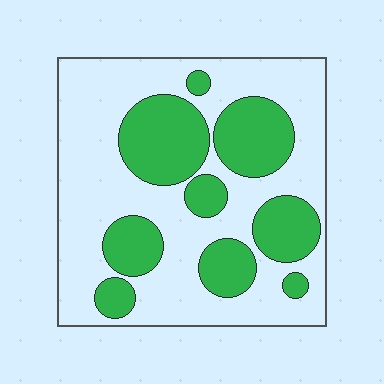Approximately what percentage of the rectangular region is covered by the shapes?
Approximately 35%.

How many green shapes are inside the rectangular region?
9.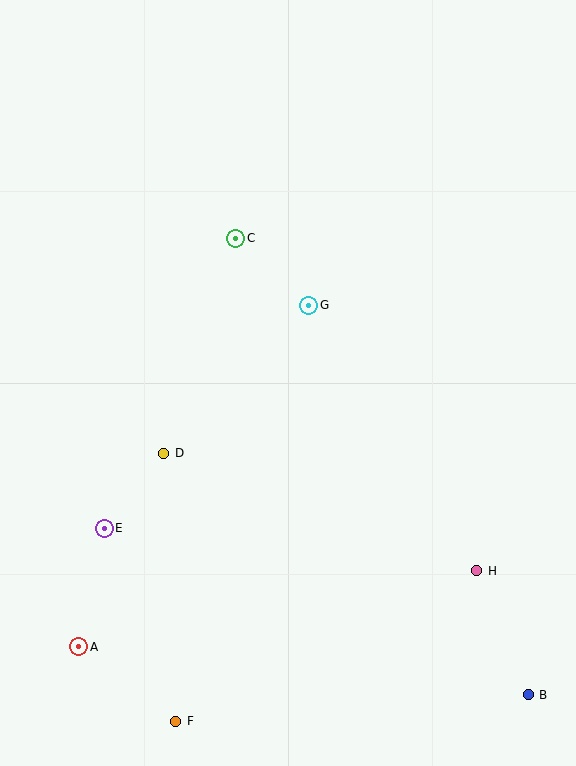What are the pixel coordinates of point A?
Point A is at (79, 647).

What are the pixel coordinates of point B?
Point B is at (528, 695).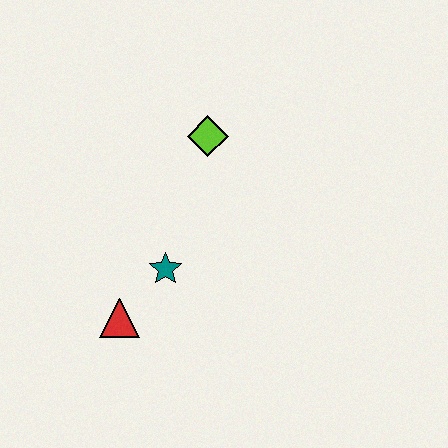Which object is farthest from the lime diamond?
The red triangle is farthest from the lime diamond.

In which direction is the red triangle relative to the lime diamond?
The red triangle is below the lime diamond.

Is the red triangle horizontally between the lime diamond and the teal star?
No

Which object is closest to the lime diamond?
The teal star is closest to the lime diamond.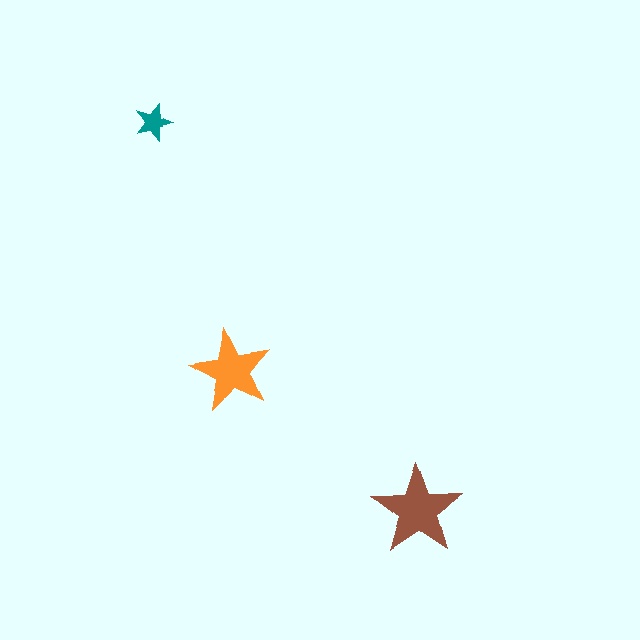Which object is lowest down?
The brown star is bottommost.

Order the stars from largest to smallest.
the brown one, the orange one, the teal one.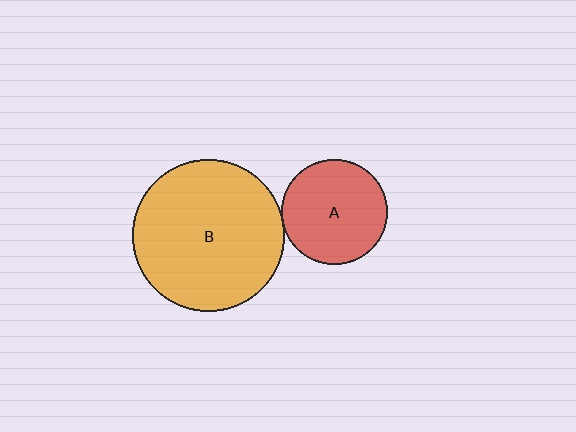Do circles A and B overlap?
Yes.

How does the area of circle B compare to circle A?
Approximately 2.1 times.